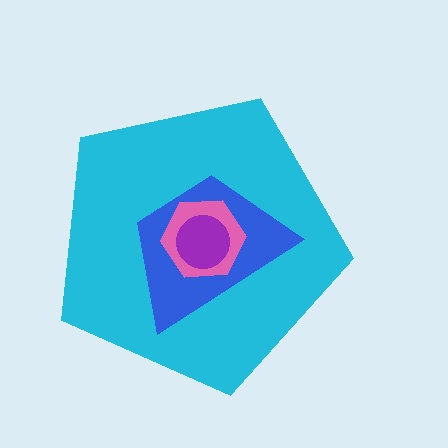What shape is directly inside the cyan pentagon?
The blue trapezoid.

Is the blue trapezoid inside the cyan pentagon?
Yes.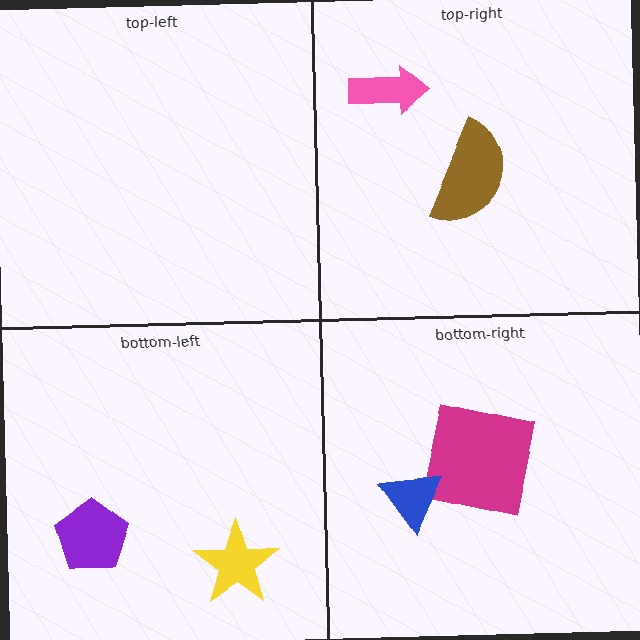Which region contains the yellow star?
The bottom-left region.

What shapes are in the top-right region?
The pink arrow, the brown semicircle.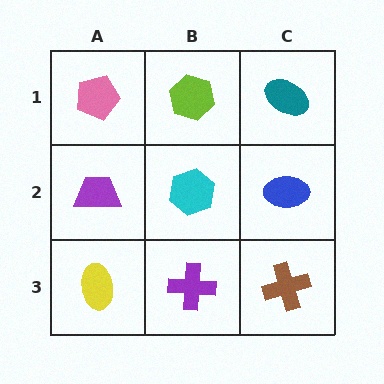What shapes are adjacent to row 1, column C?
A blue ellipse (row 2, column C), a lime hexagon (row 1, column B).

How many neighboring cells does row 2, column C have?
3.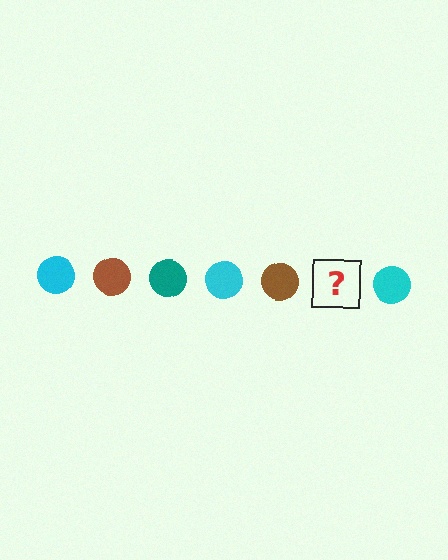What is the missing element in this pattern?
The missing element is a teal circle.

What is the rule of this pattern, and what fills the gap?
The rule is that the pattern cycles through cyan, brown, teal circles. The gap should be filled with a teal circle.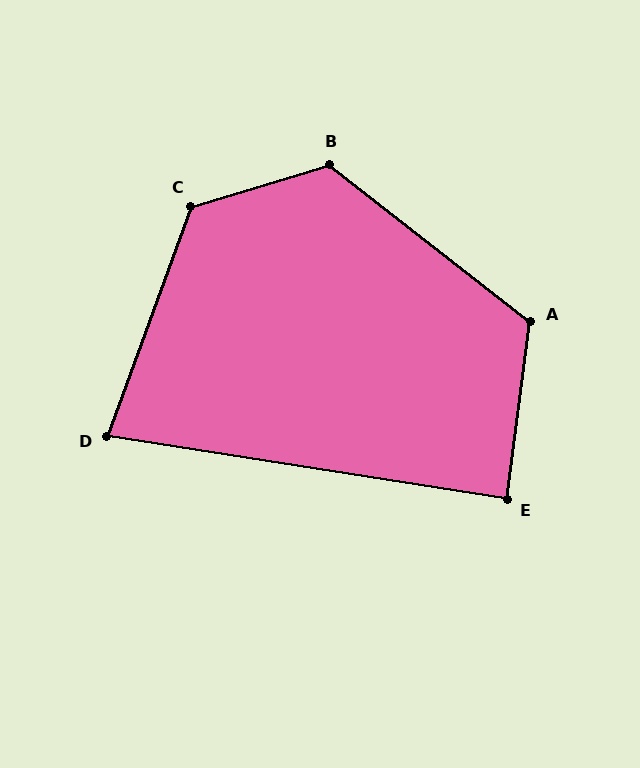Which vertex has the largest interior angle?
C, at approximately 127 degrees.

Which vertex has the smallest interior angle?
D, at approximately 79 degrees.